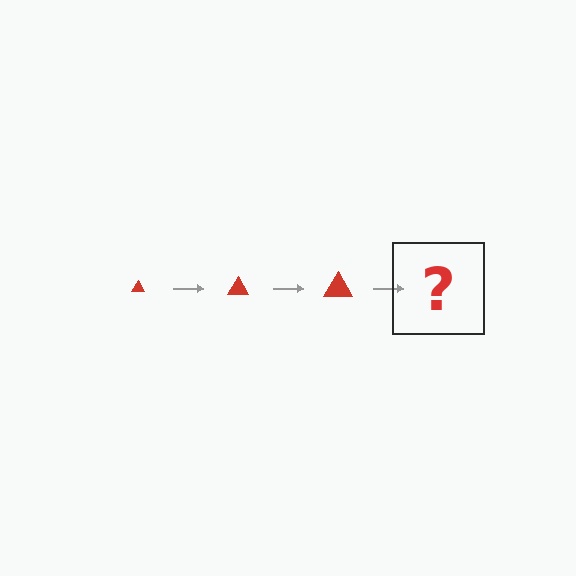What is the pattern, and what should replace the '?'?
The pattern is that the triangle gets progressively larger each step. The '?' should be a red triangle, larger than the previous one.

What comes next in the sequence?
The next element should be a red triangle, larger than the previous one.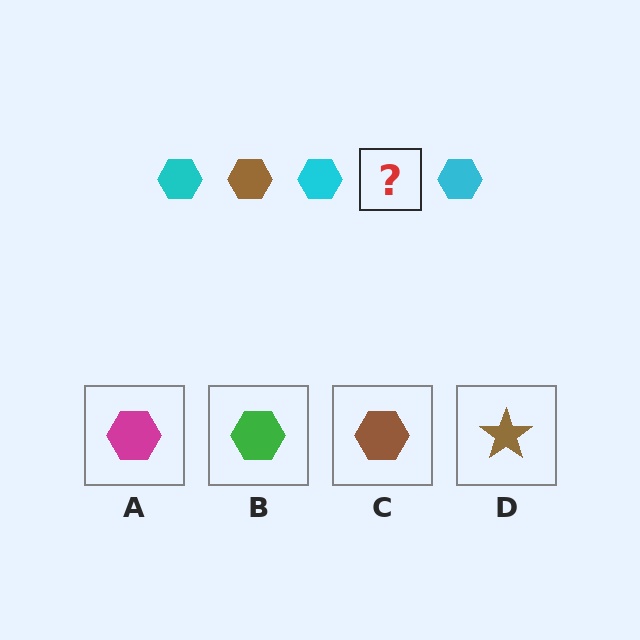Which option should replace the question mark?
Option C.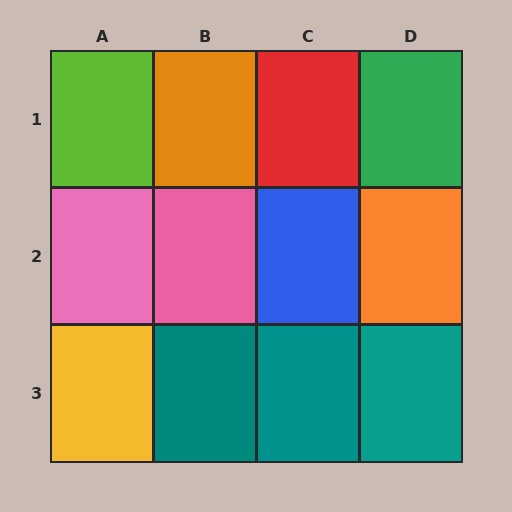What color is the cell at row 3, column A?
Yellow.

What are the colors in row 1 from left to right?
Lime, orange, red, green.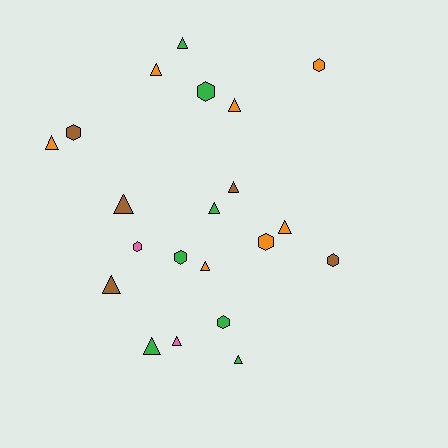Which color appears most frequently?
Orange, with 7 objects.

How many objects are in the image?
There are 21 objects.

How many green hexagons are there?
There are 3 green hexagons.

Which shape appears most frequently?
Triangle, with 13 objects.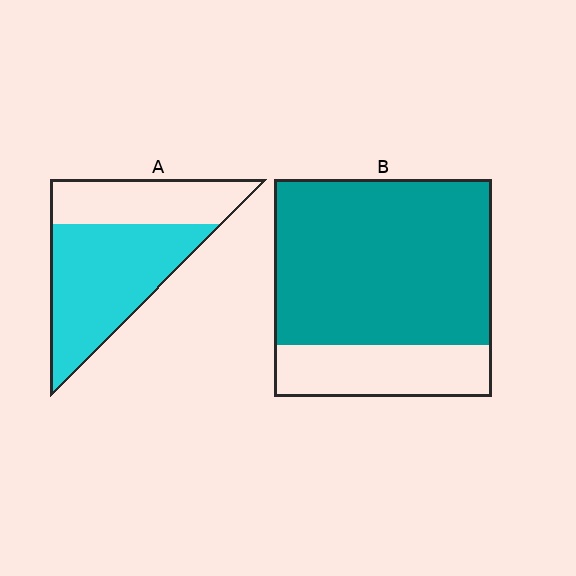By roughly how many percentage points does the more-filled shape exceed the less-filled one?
By roughly 15 percentage points (B over A).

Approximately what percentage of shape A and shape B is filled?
A is approximately 65% and B is approximately 75%.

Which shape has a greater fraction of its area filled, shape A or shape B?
Shape B.